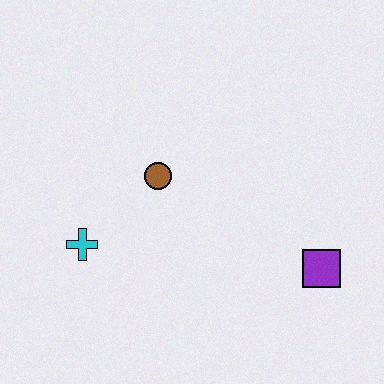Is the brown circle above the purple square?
Yes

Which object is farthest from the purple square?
The cyan cross is farthest from the purple square.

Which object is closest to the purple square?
The brown circle is closest to the purple square.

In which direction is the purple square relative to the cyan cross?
The purple square is to the right of the cyan cross.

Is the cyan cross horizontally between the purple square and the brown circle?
No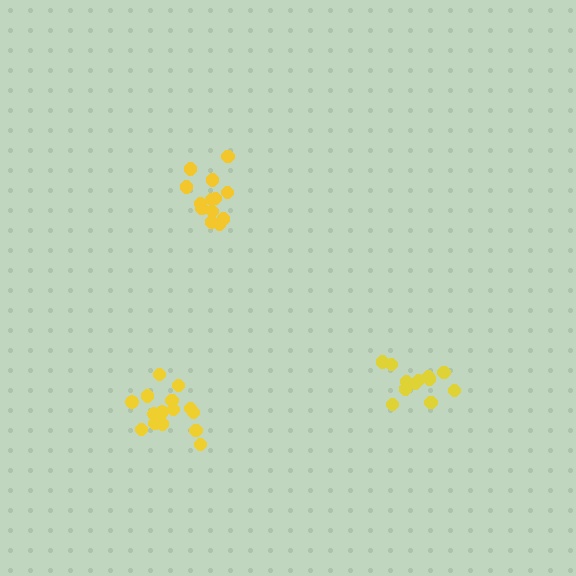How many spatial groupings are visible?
There are 3 spatial groupings.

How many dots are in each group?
Group 1: 13 dots, Group 2: 12 dots, Group 3: 15 dots (40 total).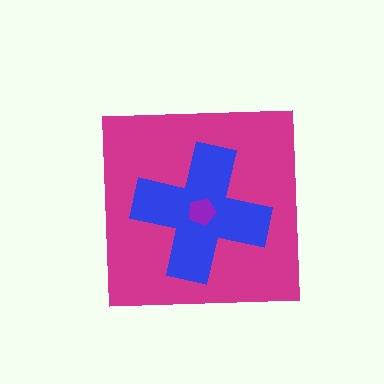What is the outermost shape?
The magenta square.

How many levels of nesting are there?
3.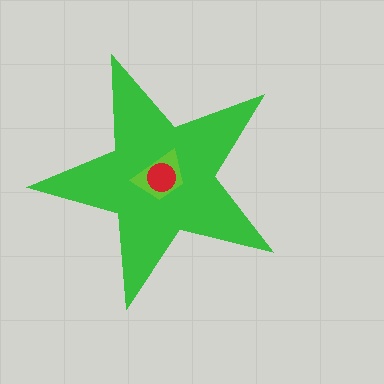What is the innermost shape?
The red circle.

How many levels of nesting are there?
3.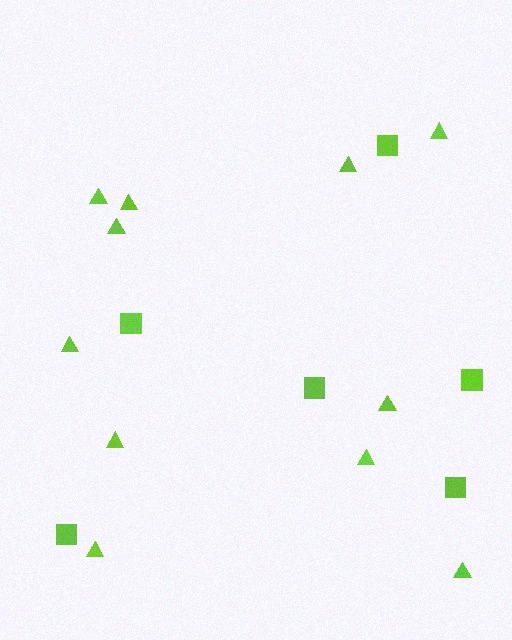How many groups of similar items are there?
There are 2 groups: one group of triangles (11) and one group of squares (6).